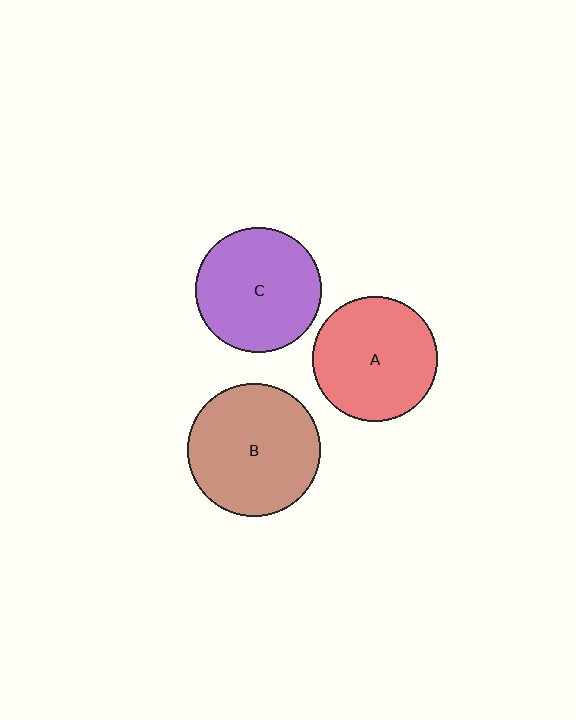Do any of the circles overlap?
No, none of the circles overlap.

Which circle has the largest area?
Circle B (brown).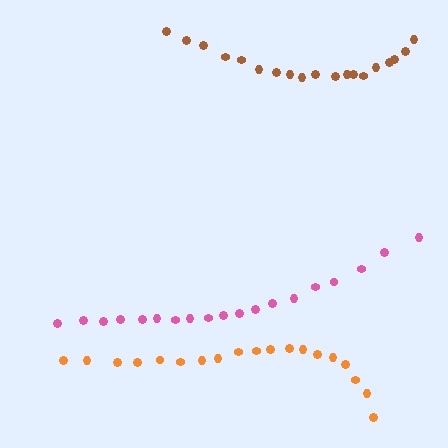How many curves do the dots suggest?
There are 3 distinct paths.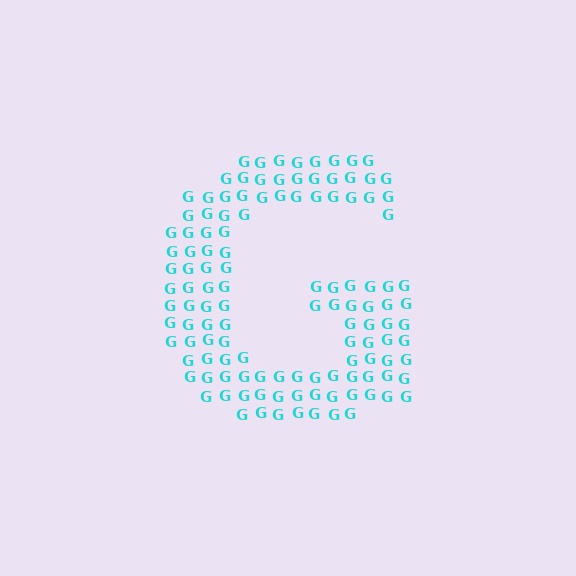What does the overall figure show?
The overall figure shows the letter G.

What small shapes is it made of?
It is made of small letter G's.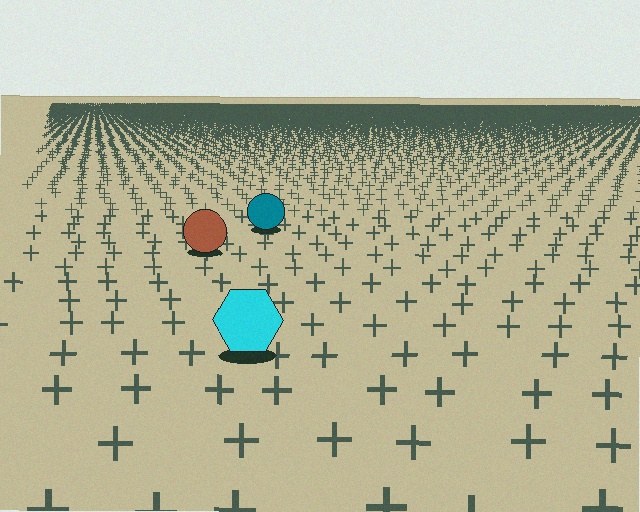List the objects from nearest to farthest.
From nearest to farthest: the cyan hexagon, the brown circle, the teal circle.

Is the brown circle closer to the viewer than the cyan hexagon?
No. The cyan hexagon is closer — you can tell from the texture gradient: the ground texture is coarser near it.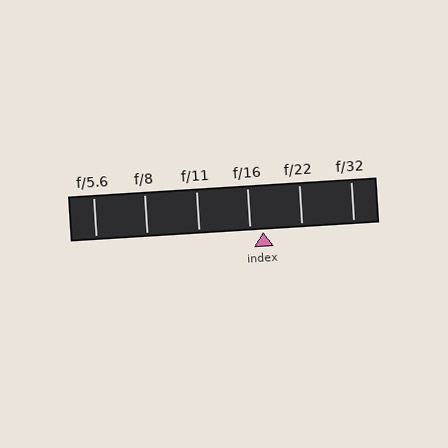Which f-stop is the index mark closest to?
The index mark is closest to f/16.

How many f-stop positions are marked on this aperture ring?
There are 6 f-stop positions marked.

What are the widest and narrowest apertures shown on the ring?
The widest aperture shown is f/5.6 and the narrowest is f/32.